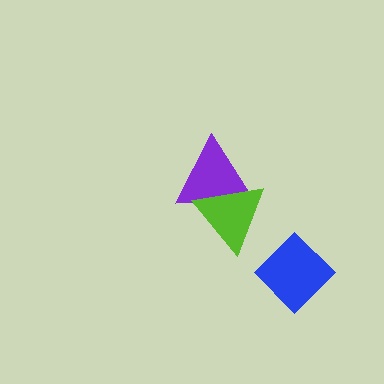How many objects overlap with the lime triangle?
1 object overlaps with the lime triangle.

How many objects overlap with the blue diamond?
0 objects overlap with the blue diamond.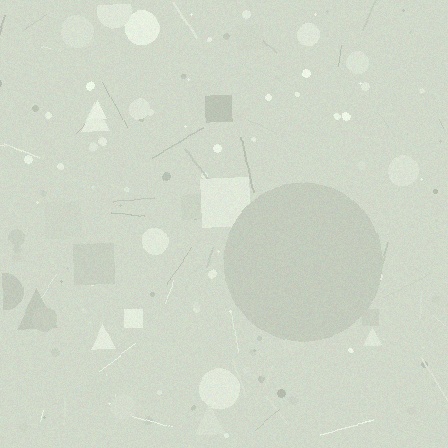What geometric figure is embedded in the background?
A circle is embedded in the background.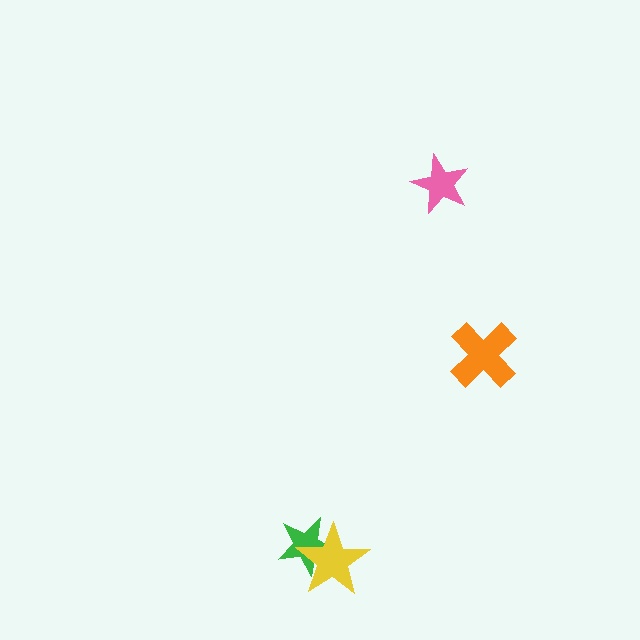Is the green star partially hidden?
Yes, it is partially covered by another shape.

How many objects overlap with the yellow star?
1 object overlaps with the yellow star.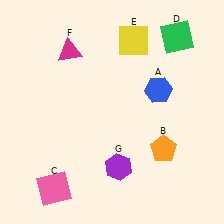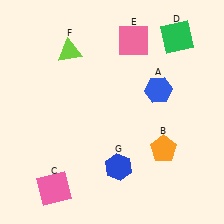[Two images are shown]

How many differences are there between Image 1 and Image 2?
There are 3 differences between the two images.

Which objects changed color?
E changed from yellow to pink. F changed from magenta to lime. G changed from purple to blue.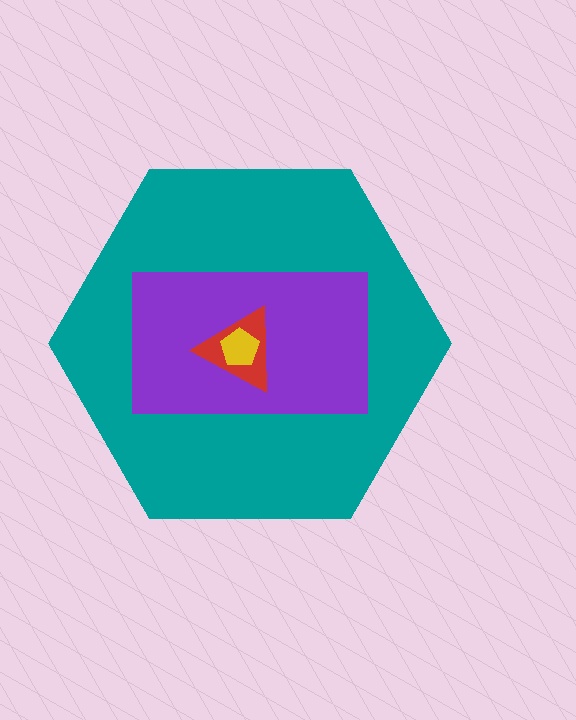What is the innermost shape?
The yellow pentagon.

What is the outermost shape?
The teal hexagon.